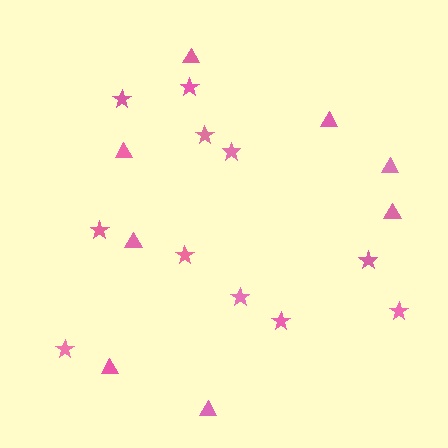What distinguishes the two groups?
There are 2 groups: one group of triangles (8) and one group of stars (11).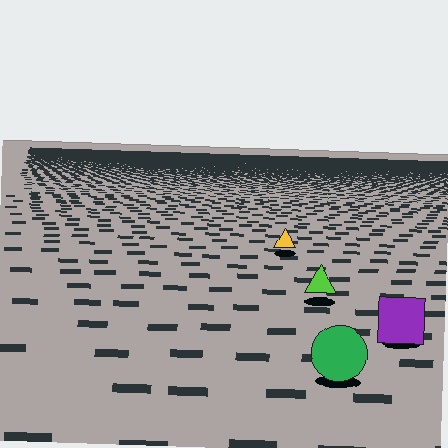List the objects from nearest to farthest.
From nearest to farthest: the green circle, the purple square, the lime triangle, the yellow triangle.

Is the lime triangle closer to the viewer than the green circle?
No. The green circle is closer — you can tell from the texture gradient: the ground texture is coarser near it.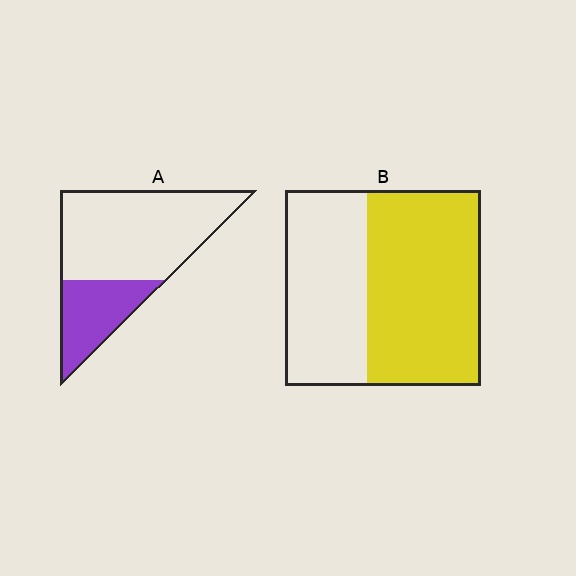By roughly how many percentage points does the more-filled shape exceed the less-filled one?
By roughly 30 percentage points (B over A).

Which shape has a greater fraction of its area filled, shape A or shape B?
Shape B.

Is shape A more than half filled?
No.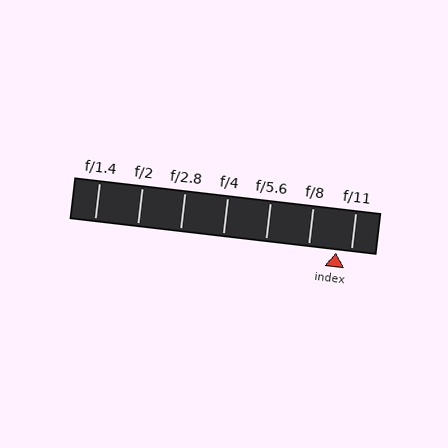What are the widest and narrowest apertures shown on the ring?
The widest aperture shown is f/1.4 and the narrowest is f/11.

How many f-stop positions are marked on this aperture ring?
There are 7 f-stop positions marked.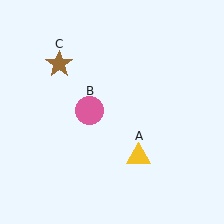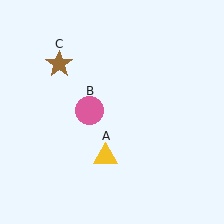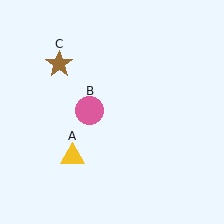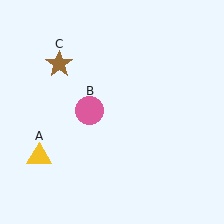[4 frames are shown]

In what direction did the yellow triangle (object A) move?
The yellow triangle (object A) moved left.